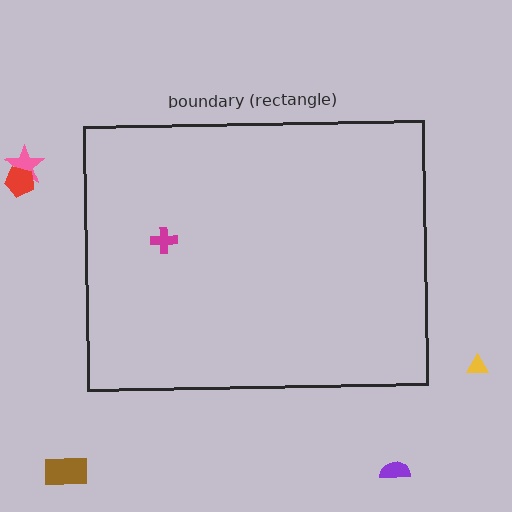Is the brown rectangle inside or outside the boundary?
Outside.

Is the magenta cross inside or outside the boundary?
Inside.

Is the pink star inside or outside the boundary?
Outside.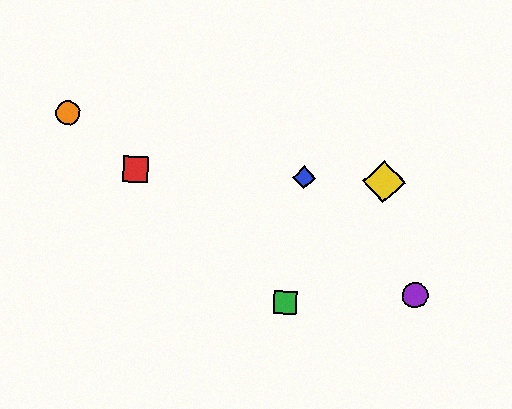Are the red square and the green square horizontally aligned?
No, the red square is at y≈169 and the green square is at y≈303.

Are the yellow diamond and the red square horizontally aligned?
Yes, both are at y≈182.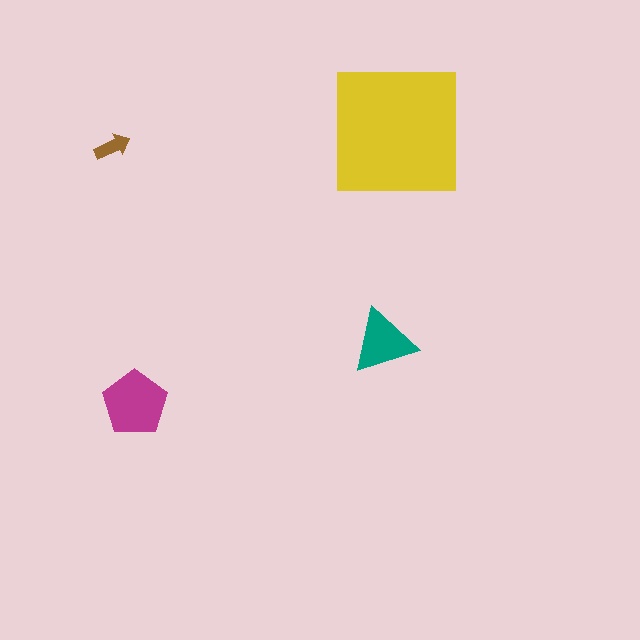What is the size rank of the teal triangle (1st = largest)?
3rd.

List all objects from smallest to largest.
The brown arrow, the teal triangle, the magenta pentagon, the yellow square.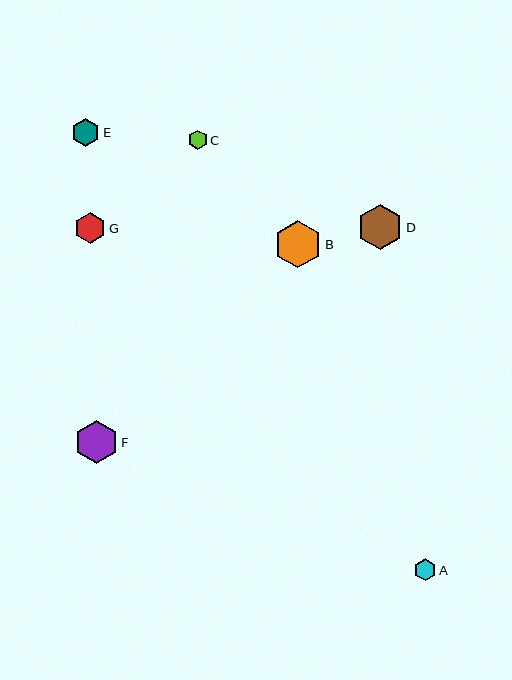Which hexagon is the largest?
Hexagon B is the largest with a size of approximately 47 pixels.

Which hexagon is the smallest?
Hexagon C is the smallest with a size of approximately 19 pixels.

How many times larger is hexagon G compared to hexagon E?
Hexagon G is approximately 1.1 times the size of hexagon E.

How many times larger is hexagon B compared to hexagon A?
Hexagon B is approximately 2.1 times the size of hexagon A.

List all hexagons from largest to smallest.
From largest to smallest: B, D, F, G, E, A, C.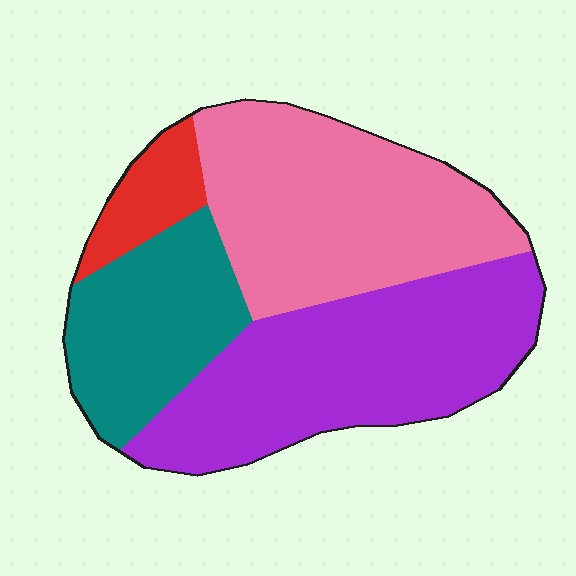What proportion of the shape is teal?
Teal covers around 20% of the shape.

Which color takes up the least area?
Red, at roughly 5%.